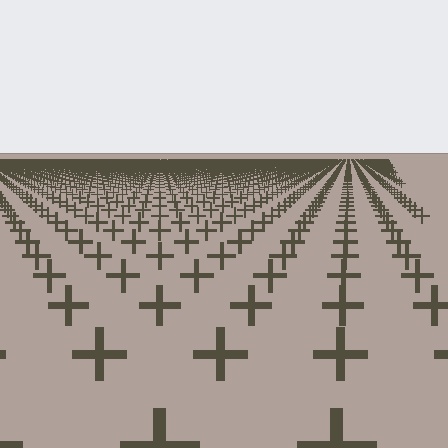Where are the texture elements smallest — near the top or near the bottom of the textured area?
Near the top.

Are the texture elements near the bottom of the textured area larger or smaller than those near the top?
Larger. Near the bottom, elements are closer to the viewer and appear at a bigger on-screen size.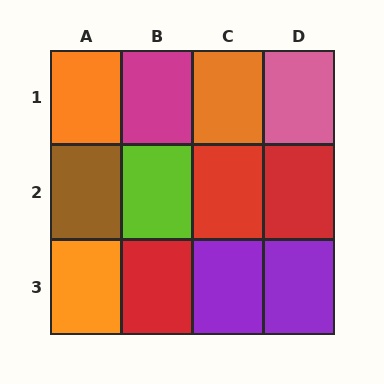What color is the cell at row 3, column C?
Purple.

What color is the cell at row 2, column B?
Lime.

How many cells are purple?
2 cells are purple.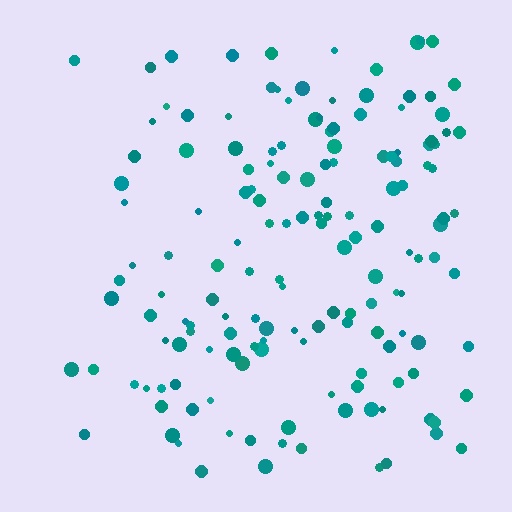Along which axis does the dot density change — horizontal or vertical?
Horizontal.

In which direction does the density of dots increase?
From left to right, with the right side densest.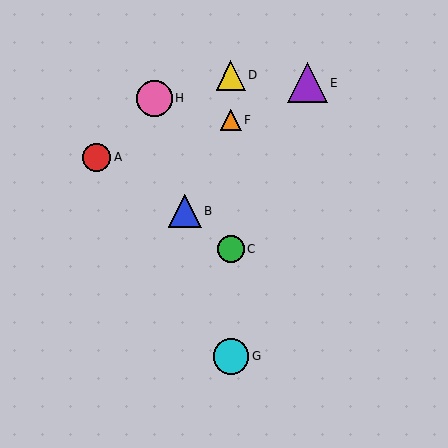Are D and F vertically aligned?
Yes, both are at x≈231.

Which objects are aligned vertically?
Objects C, D, F, G are aligned vertically.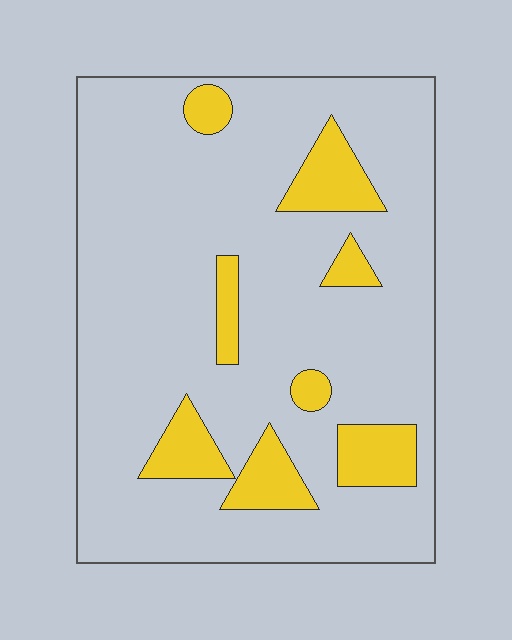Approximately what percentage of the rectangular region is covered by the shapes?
Approximately 15%.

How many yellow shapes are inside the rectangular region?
8.